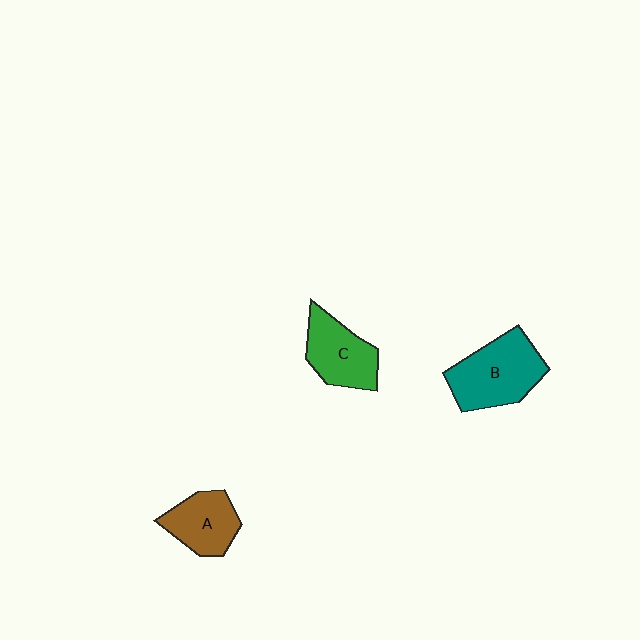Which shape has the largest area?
Shape B (teal).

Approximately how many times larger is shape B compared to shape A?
Approximately 1.5 times.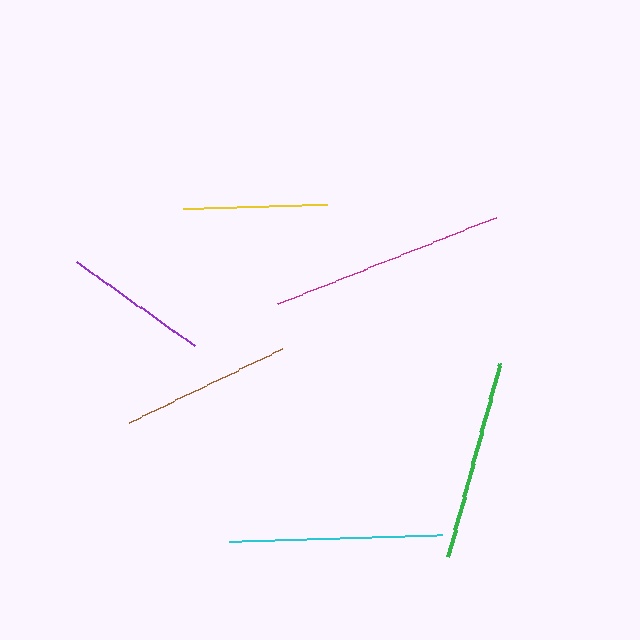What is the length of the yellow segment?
The yellow segment is approximately 145 pixels long.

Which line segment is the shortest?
The purple line is the shortest at approximately 143 pixels.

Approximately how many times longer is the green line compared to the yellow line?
The green line is approximately 1.4 times the length of the yellow line.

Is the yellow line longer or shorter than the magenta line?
The magenta line is longer than the yellow line.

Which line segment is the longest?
The magenta line is the longest at approximately 235 pixels.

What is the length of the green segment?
The green segment is approximately 201 pixels long.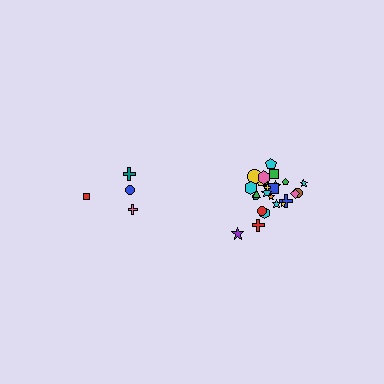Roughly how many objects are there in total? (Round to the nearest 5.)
Roughly 30 objects in total.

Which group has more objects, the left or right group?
The right group.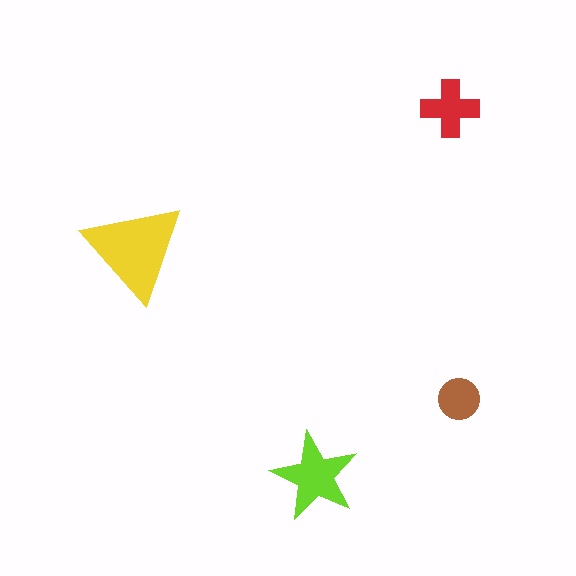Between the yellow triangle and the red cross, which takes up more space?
The yellow triangle.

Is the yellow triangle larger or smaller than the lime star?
Larger.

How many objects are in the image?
There are 4 objects in the image.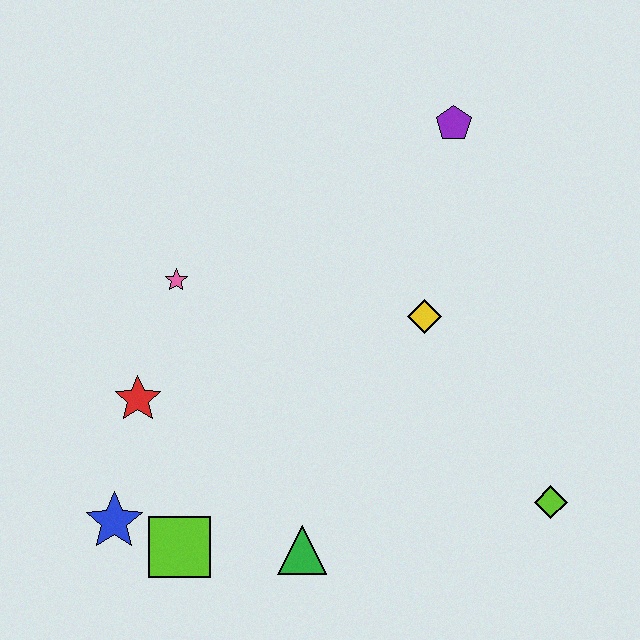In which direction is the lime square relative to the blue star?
The lime square is to the right of the blue star.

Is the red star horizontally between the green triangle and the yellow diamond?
No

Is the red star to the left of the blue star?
No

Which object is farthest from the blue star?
The purple pentagon is farthest from the blue star.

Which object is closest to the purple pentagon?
The yellow diamond is closest to the purple pentagon.